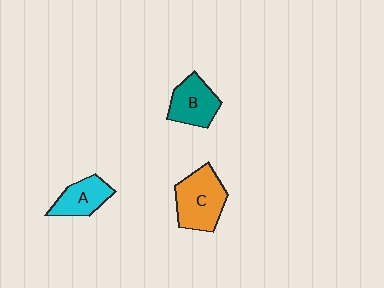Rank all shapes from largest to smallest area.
From largest to smallest: C (orange), B (teal), A (cyan).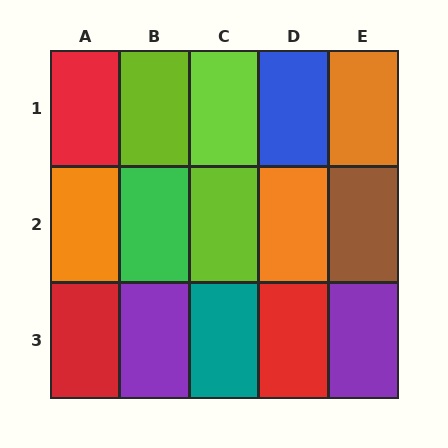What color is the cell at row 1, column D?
Blue.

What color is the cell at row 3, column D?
Red.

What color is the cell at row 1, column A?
Red.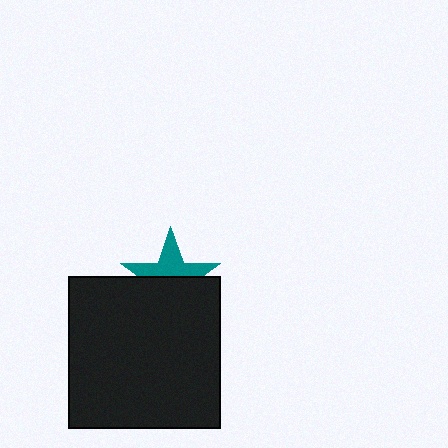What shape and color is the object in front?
The object in front is a black square.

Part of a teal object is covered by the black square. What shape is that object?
It is a star.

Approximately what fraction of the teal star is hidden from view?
Roughly 54% of the teal star is hidden behind the black square.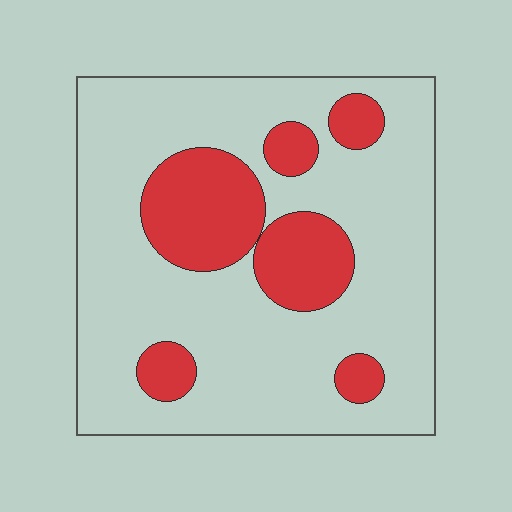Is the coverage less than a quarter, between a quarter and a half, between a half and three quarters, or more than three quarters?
Less than a quarter.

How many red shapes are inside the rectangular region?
6.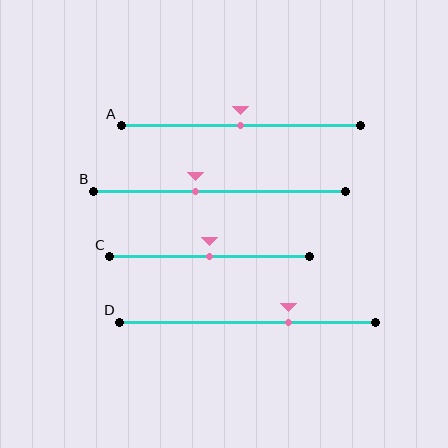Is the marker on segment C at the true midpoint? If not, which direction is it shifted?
Yes, the marker on segment C is at the true midpoint.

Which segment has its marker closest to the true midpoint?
Segment A has its marker closest to the true midpoint.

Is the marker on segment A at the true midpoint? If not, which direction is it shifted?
Yes, the marker on segment A is at the true midpoint.